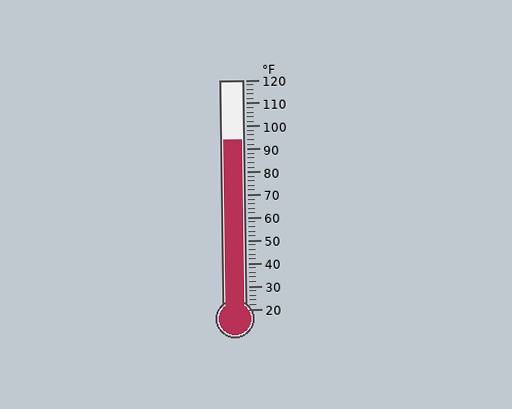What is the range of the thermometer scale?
The thermometer scale ranges from 20°F to 120°F.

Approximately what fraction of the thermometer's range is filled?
The thermometer is filled to approximately 75% of its range.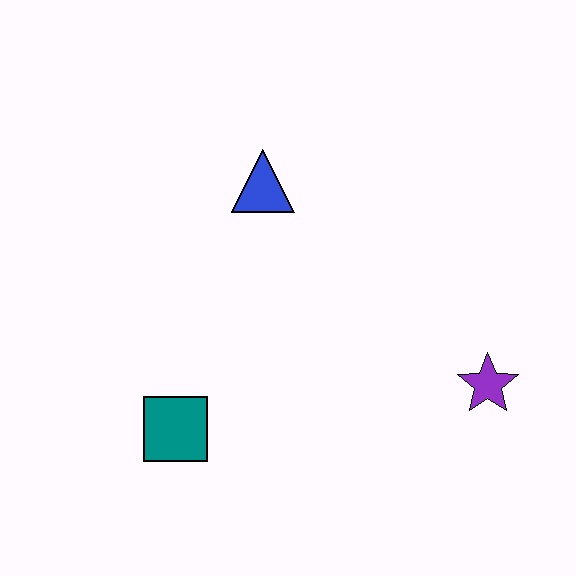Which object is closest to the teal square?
The blue triangle is closest to the teal square.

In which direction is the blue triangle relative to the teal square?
The blue triangle is above the teal square.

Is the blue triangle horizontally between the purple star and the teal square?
Yes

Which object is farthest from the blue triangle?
The purple star is farthest from the blue triangle.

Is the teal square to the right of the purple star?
No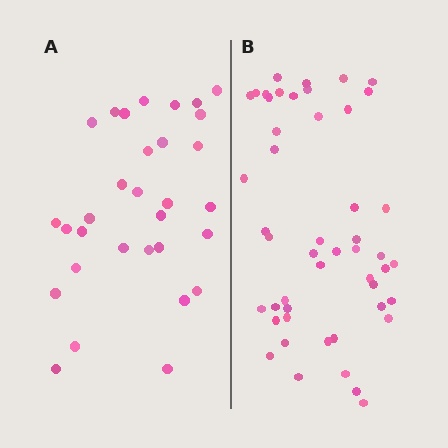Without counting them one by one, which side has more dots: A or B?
Region B (the right region) has more dots.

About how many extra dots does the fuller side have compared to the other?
Region B has approximately 20 more dots than region A.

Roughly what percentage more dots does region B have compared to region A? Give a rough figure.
About 60% more.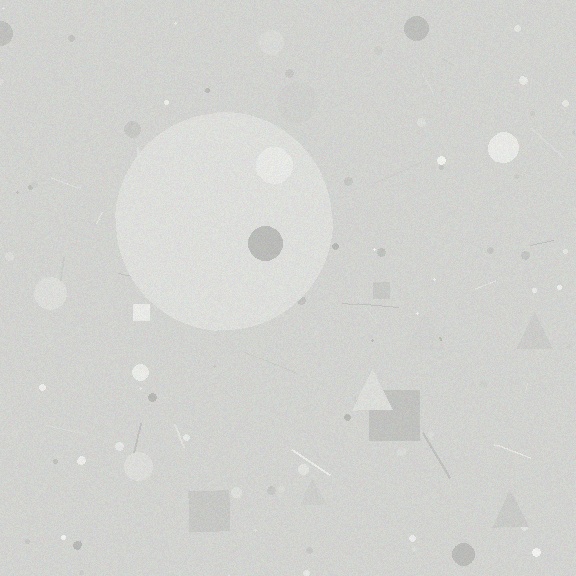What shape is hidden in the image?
A circle is hidden in the image.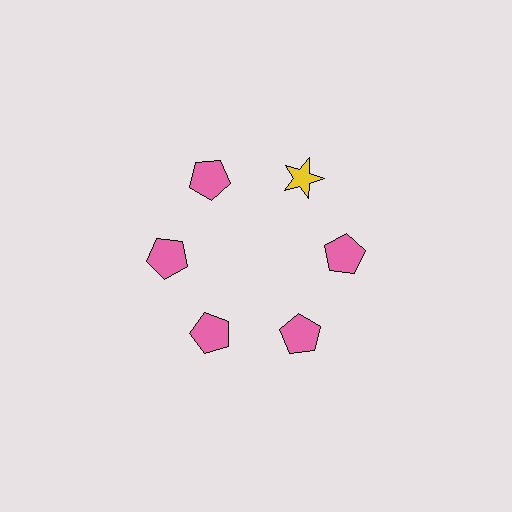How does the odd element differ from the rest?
It differs in both color (yellow instead of pink) and shape (star instead of pentagon).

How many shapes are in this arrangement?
There are 6 shapes arranged in a ring pattern.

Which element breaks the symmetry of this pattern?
The yellow star at roughly the 1 o'clock position breaks the symmetry. All other shapes are pink pentagons.